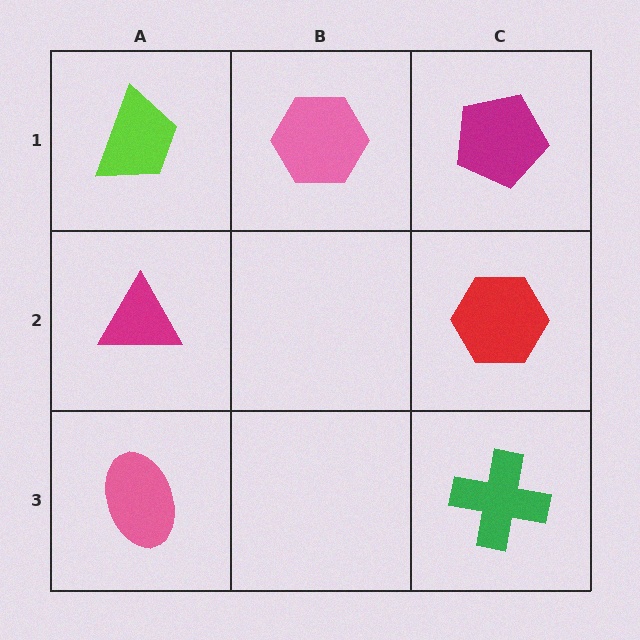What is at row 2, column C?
A red hexagon.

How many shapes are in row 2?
2 shapes.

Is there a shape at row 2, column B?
No, that cell is empty.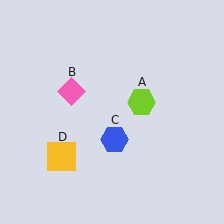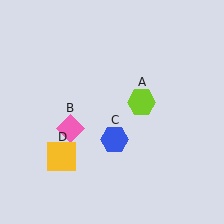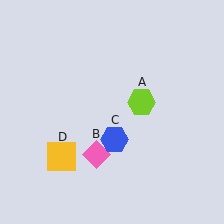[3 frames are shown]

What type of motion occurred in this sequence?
The pink diamond (object B) rotated counterclockwise around the center of the scene.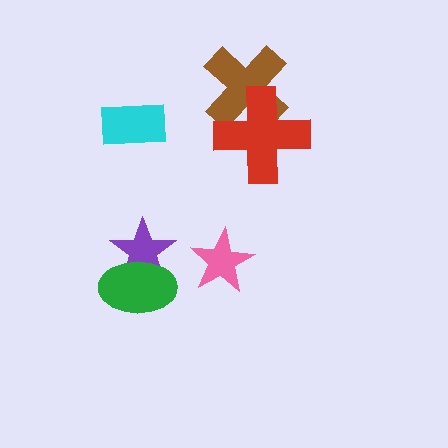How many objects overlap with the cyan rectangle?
0 objects overlap with the cyan rectangle.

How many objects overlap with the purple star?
1 object overlaps with the purple star.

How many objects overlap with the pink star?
0 objects overlap with the pink star.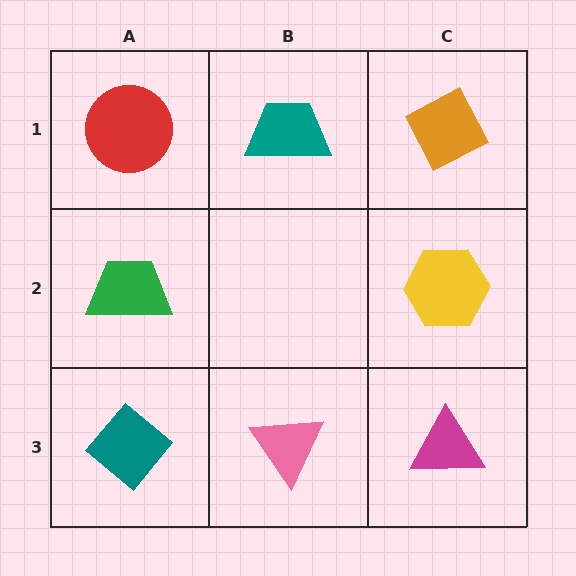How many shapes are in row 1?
3 shapes.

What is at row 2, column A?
A green trapezoid.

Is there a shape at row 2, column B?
No, that cell is empty.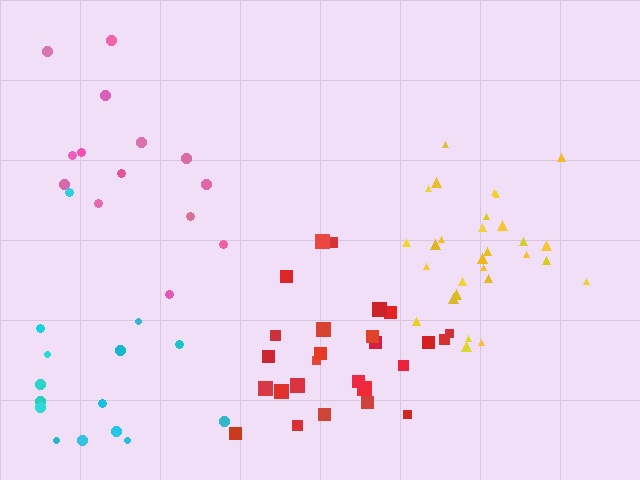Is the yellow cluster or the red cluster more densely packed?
Yellow.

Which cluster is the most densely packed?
Yellow.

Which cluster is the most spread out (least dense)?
Cyan.